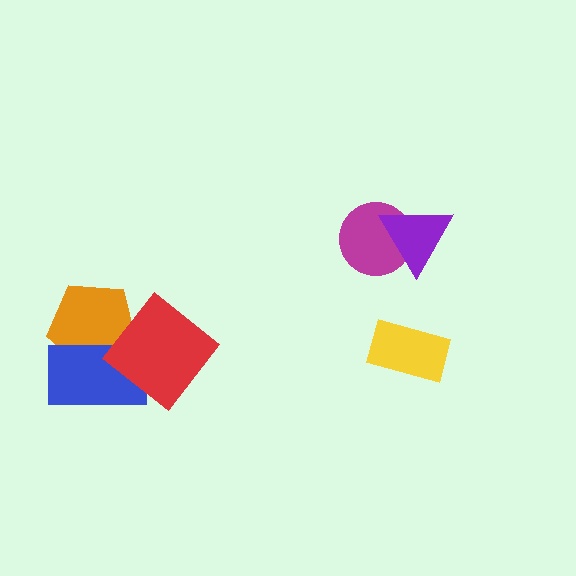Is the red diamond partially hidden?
No, no other shape covers it.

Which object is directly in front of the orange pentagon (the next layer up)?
The blue rectangle is directly in front of the orange pentagon.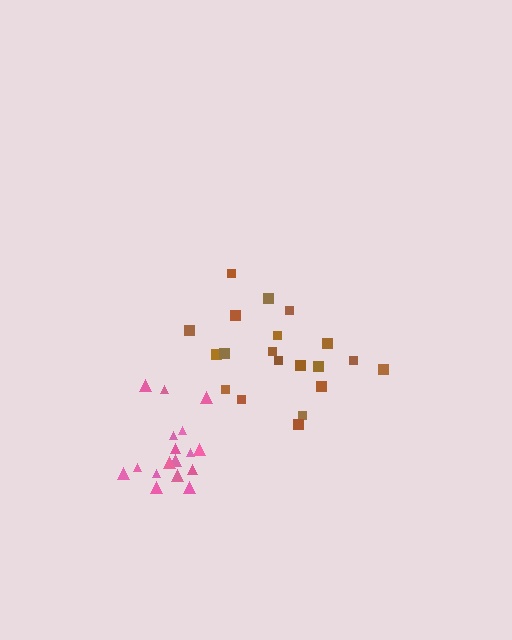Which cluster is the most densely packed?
Pink.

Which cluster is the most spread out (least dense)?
Brown.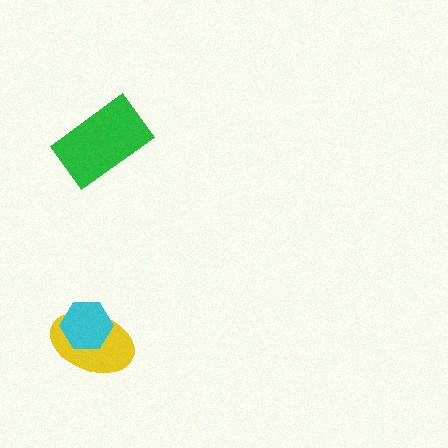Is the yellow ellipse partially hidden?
Yes, it is partially covered by another shape.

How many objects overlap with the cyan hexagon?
1 object overlaps with the cyan hexagon.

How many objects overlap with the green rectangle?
0 objects overlap with the green rectangle.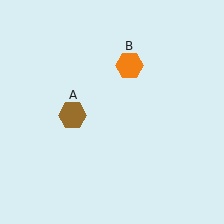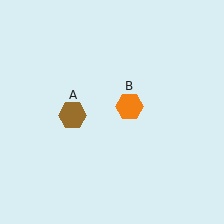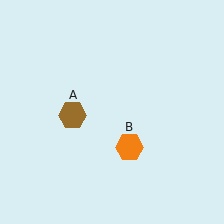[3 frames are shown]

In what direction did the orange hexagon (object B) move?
The orange hexagon (object B) moved down.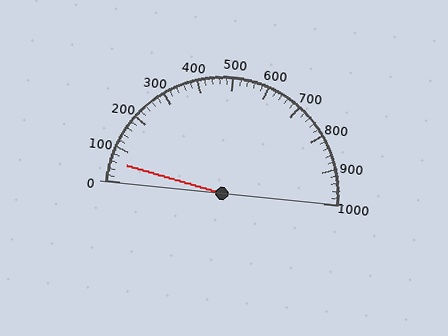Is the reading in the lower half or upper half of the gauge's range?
The reading is in the lower half of the range (0 to 1000).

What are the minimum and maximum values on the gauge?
The gauge ranges from 0 to 1000.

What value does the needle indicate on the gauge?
The needle indicates approximately 60.